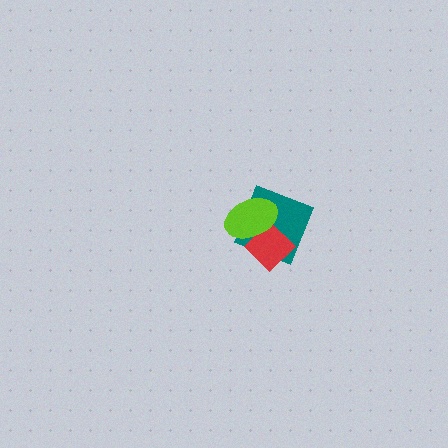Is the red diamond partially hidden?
Yes, it is partially covered by another shape.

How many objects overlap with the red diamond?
2 objects overlap with the red diamond.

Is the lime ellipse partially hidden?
No, no other shape covers it.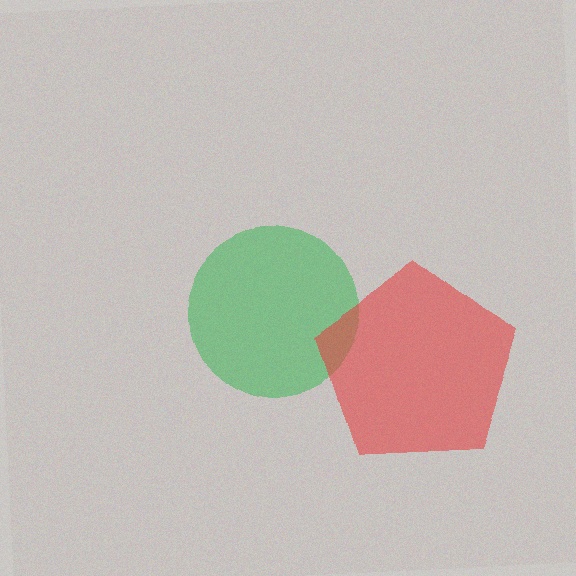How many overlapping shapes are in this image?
There are 2 overlapping shapes in the image.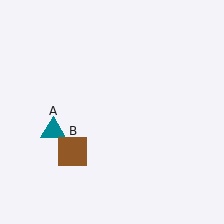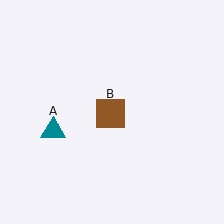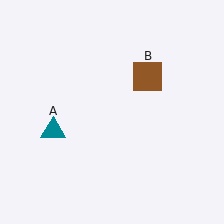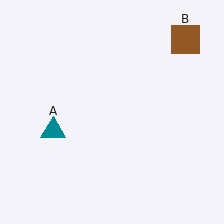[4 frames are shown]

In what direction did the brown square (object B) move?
The brown square (object B) moved up and to the right.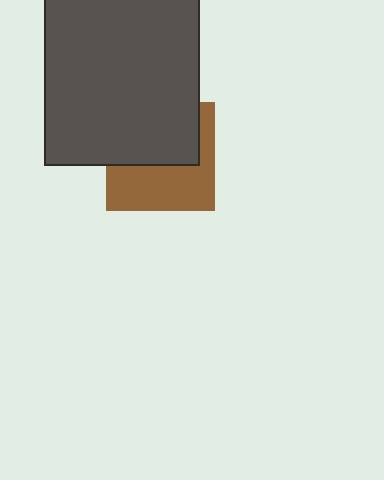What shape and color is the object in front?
The object in front is a dark gray rectangle.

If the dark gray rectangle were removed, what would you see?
You would see the complete brown square.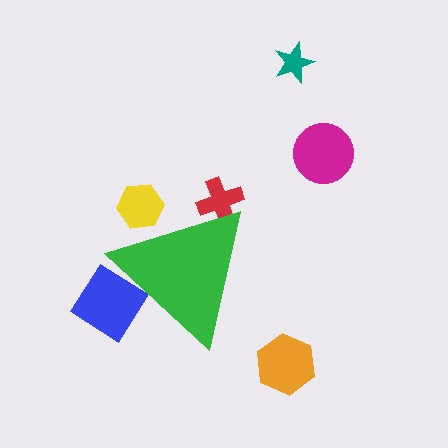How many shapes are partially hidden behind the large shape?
3 shapes are partially hidden.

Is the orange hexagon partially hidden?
No, the orange hexagon is fully visible.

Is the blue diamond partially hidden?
Yes, the blue diamond is partially hidden behind the green triangle.